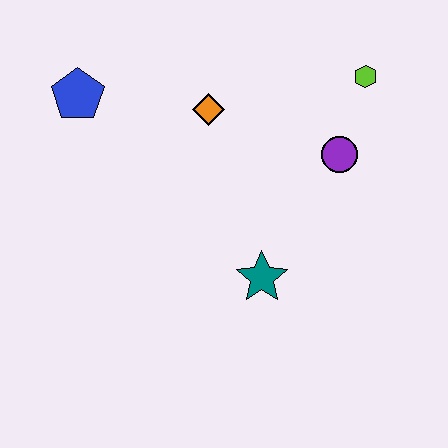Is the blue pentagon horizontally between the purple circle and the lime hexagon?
No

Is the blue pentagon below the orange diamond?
No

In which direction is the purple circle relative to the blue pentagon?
The purple circle is to the right of the blue pentagon.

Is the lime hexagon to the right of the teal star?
Yes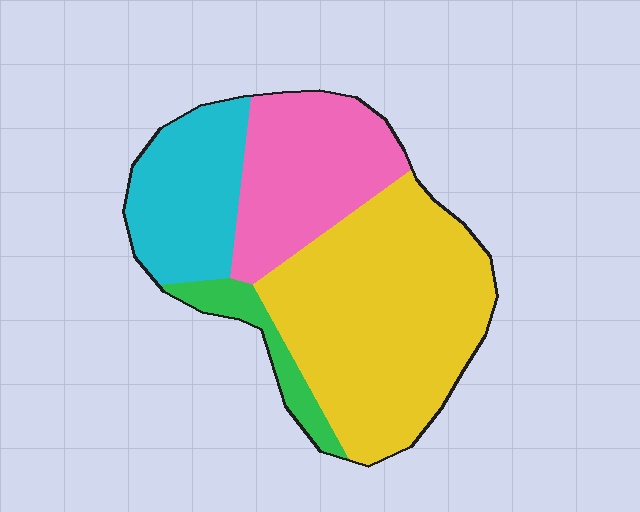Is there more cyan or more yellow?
Yellow.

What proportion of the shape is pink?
Pink covers roughly 25% of the shape.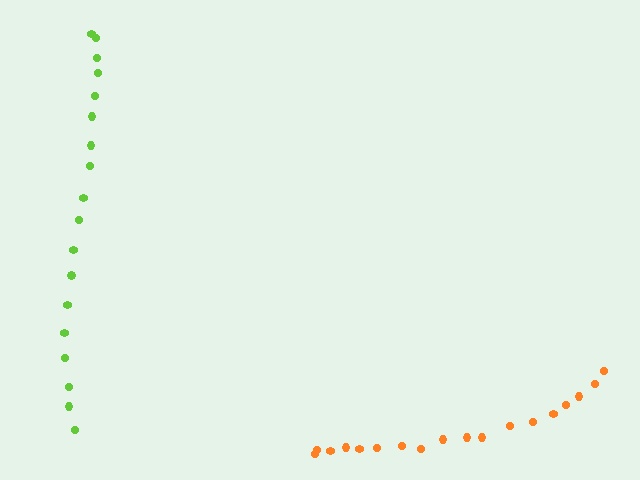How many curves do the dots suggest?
There are 2 distinct paths.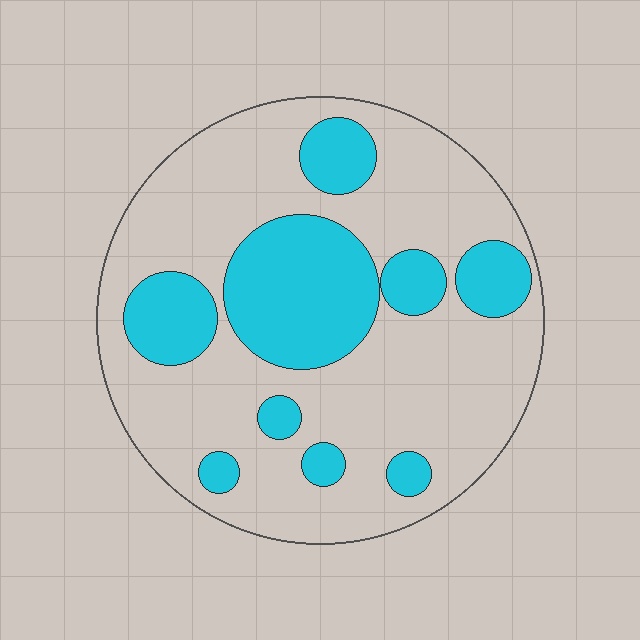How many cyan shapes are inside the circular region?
9.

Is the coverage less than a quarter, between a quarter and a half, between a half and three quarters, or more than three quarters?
Between a quarter and a half.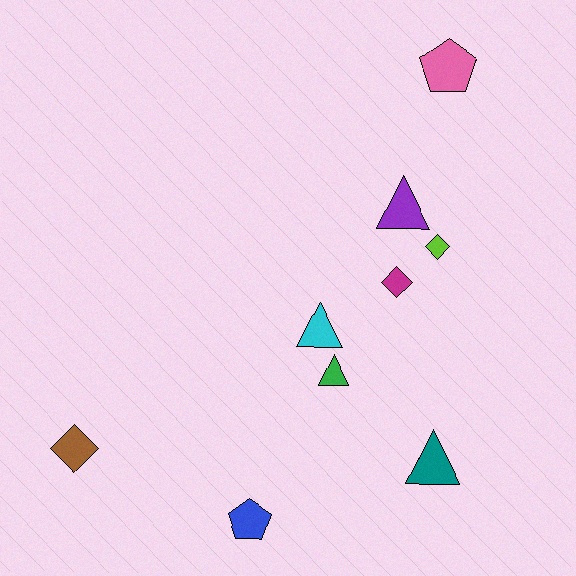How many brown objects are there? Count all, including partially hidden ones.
There is 1 brown object.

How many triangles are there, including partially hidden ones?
There are 4 triangles.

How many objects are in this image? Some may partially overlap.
There are 9 objects.